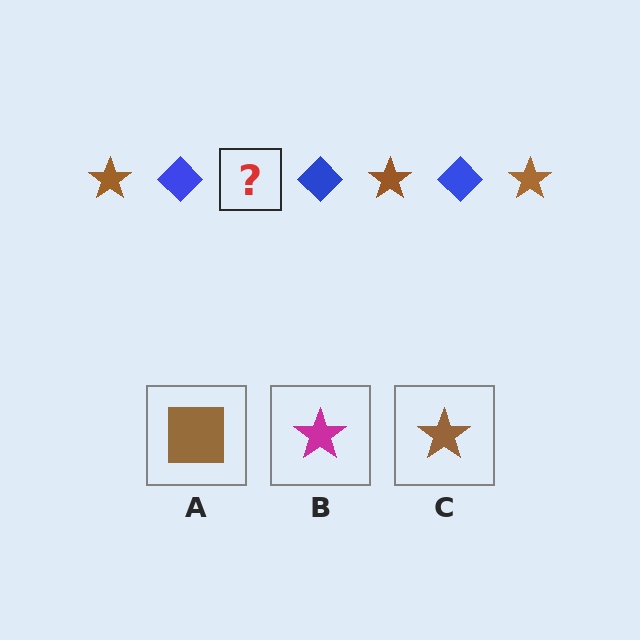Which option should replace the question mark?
Option C.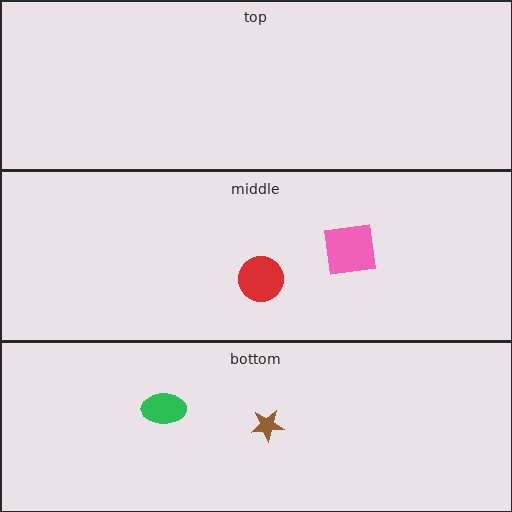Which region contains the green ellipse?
The bottom region.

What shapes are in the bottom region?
The brown star, the green ellipse.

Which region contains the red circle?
The middle region.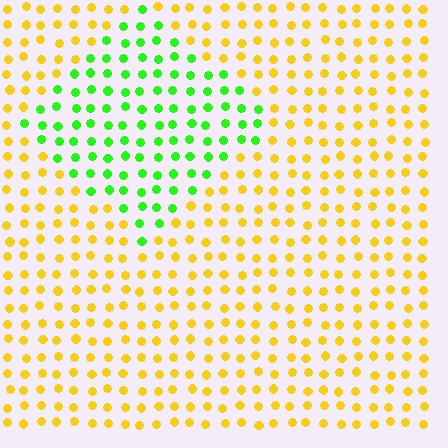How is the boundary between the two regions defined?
The boundary is defined purely by a slight shift in hue (about 67 degrees). Spacing, size, and orientation are identical on both sides.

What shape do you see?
I see a diamond.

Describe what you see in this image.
The image is filled with small yellow elements in a uniform arrangement. A diamond-shaped region is visible where the elements are tinted to a slightly different hue, forming a subtle color boundary.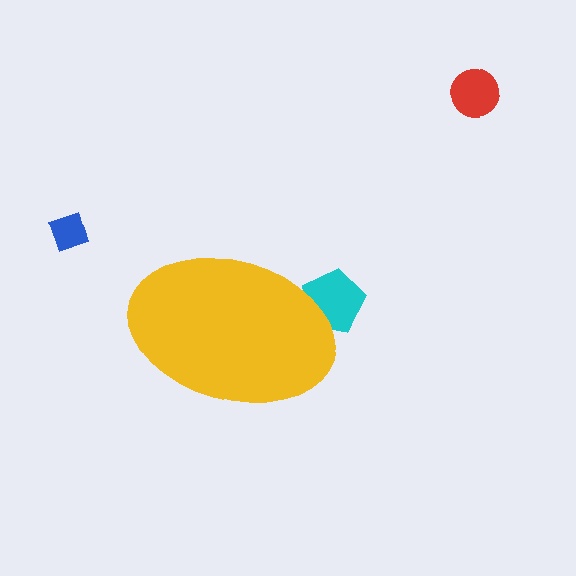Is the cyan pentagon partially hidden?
Yes, the cyan pentagon is partially hidden behind the yellow ellipse.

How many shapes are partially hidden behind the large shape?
1 shape is partially hidden.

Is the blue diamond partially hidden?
No, the blue diamond is fully visible.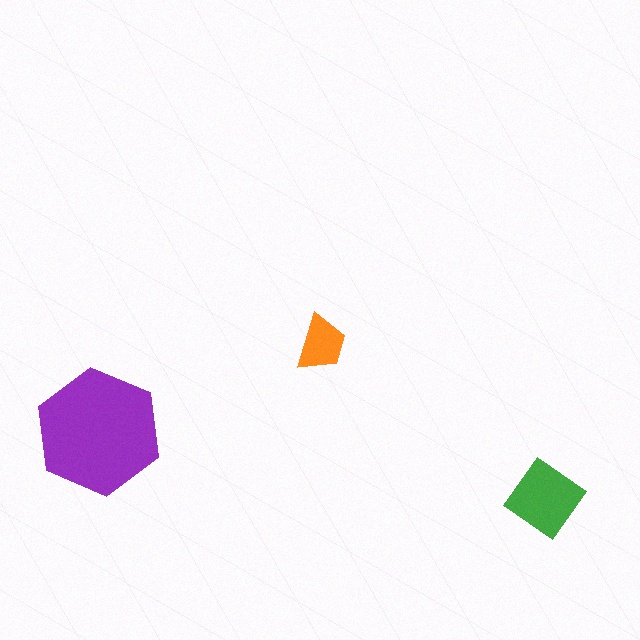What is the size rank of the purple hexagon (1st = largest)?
1st.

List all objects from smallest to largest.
The orange trapezoid, the green diamond, the purple hexagon.